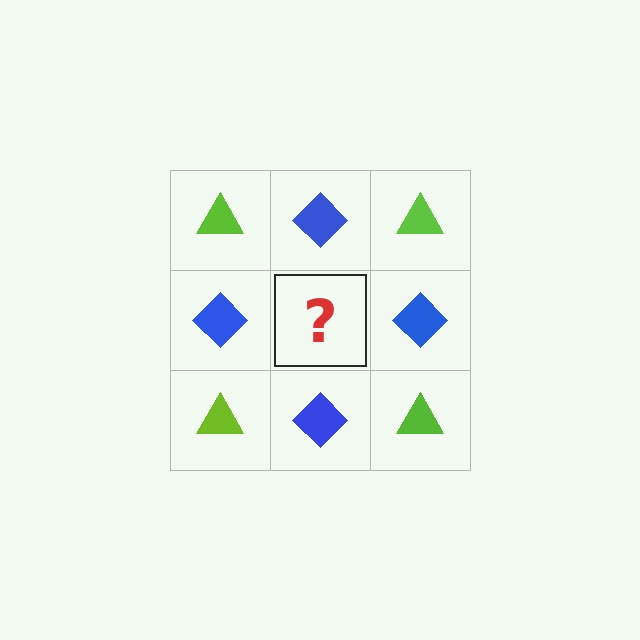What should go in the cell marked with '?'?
The missing cell should contain a lime triangle.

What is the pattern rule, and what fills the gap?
The rule is that it alternates lime triangle and blue diamond in a checkerboard pattern. The gap should be filled with a lime triangle.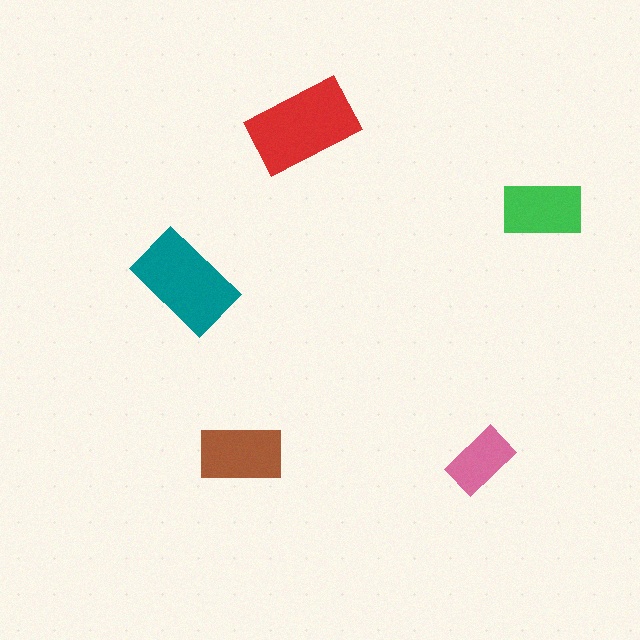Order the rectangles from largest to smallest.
the red one, the teal one, the brown one, the green one, the pink one.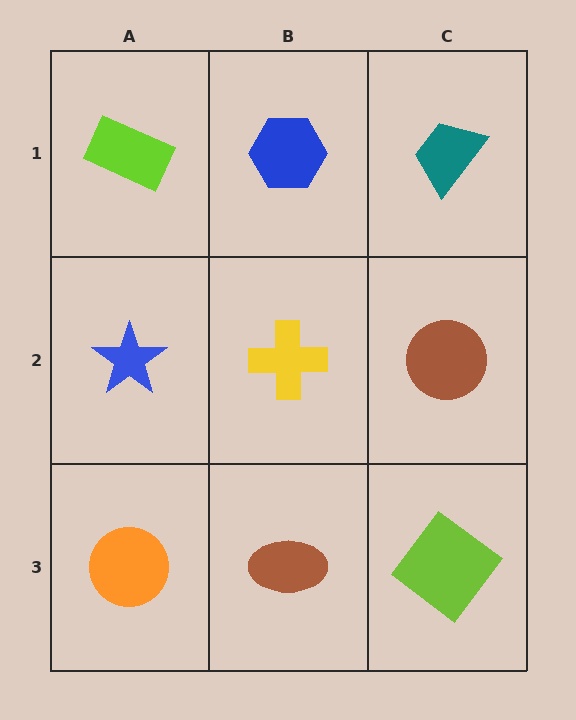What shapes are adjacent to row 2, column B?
A blue hexagon (row 1, column B), a brown ellipse (row 3, column B), a blue star (row 2, column A), a brown circle (row 2, column C).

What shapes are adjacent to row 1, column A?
A blue star (row 2, column A), a blue hexagon (row 1, column B).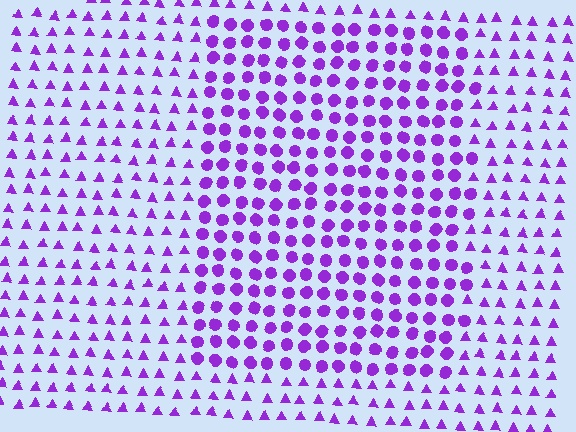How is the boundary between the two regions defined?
The boundary is defined by a change in element shape: circles inside vs. triangles outside. All elements share the same color and spacing.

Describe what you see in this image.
The image is filled with small purple elements arranged in a uniform grid. A rectangle-shaped region contains circles, while the surrounding area contains triangles. The boundary is defined purely by the change in element shape.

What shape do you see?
I see a rectangle.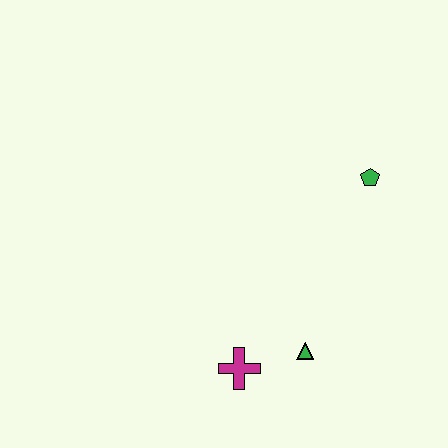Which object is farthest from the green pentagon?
The magenta cross is farthest from the green pentagon.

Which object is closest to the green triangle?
The magenta cross is closest to the green triangle.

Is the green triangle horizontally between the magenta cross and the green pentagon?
Yes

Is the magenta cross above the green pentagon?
No